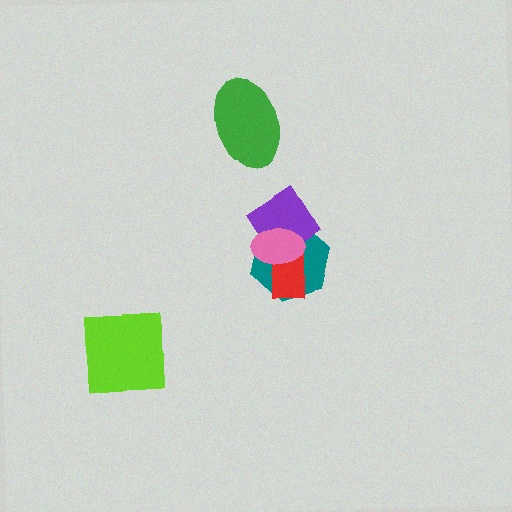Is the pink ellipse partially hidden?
No, no other shape covers it.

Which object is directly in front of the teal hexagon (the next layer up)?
The purple diamond is directly in front of the teal hexagon.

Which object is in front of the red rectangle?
The pink ellipse is in front of the red rectangle.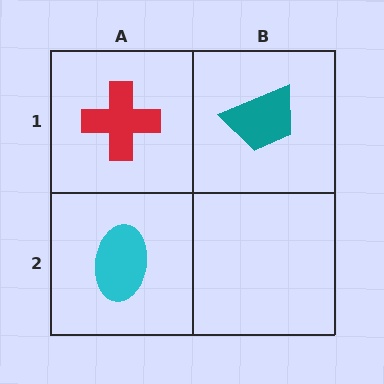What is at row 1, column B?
A teal trapezoid.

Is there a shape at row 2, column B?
No, that cell is empty.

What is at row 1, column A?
A red cross.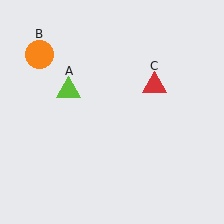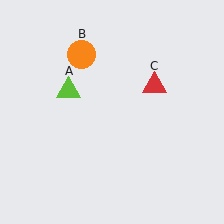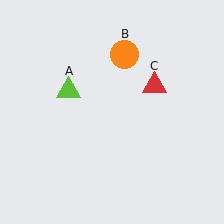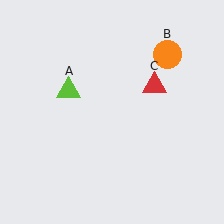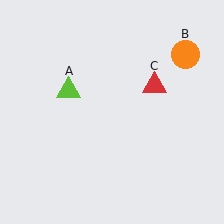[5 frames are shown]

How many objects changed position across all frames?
1 object changed position: orange circle (object B).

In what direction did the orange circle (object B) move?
The orange circle (object B) moved right.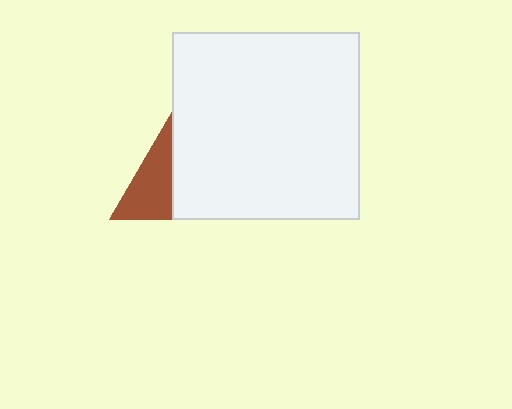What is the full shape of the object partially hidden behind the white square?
The partially hidden object is a brown triangle.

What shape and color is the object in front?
The object in front is a white square.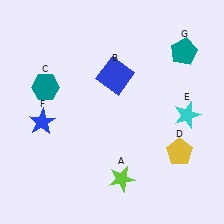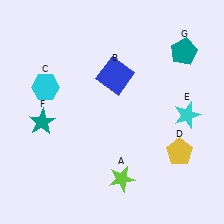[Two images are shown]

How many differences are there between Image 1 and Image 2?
There are 2 differences between the two images.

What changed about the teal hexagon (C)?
In Image 1, C is teal. In Image 2, it changed to cyan.